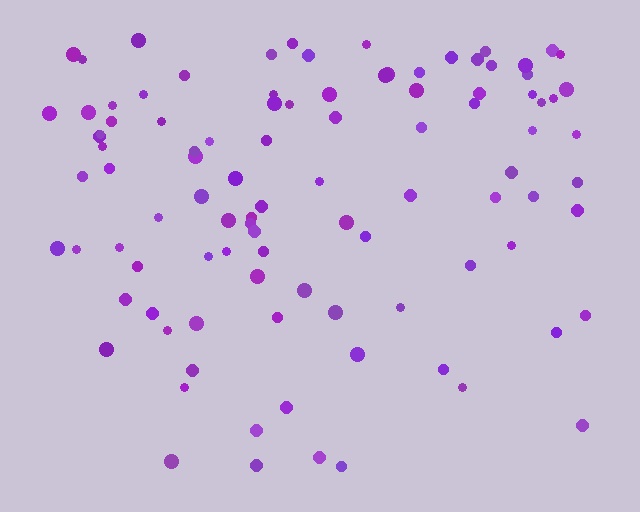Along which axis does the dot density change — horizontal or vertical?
Vertical.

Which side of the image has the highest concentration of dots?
The top.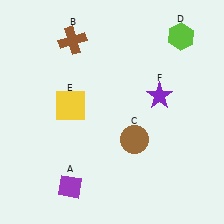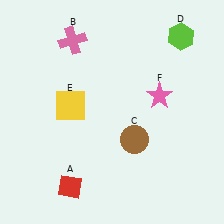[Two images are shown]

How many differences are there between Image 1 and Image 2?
There are 3 differences between the two images.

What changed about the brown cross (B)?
In Image 1, B is brown. In Image 2, it changed to pink.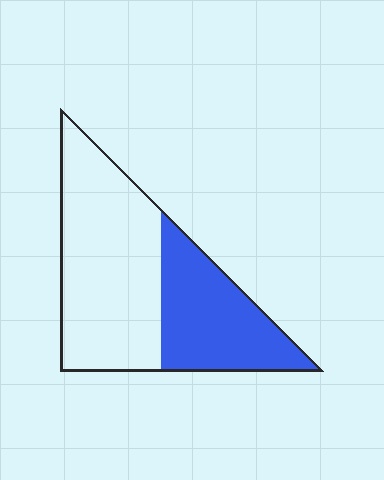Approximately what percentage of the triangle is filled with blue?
Approximately 40%.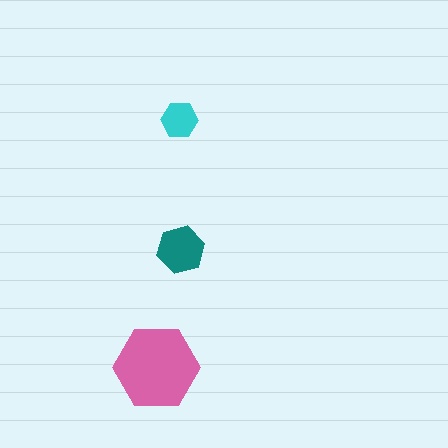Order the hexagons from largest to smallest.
the pink one, the teal one, the cyan one.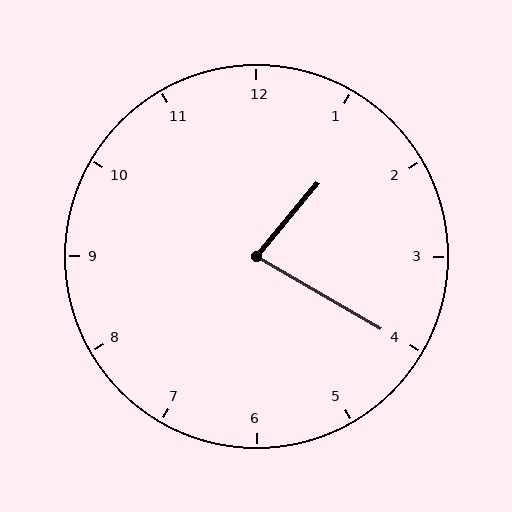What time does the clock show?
1:20.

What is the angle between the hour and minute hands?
Approximately 80 degrees.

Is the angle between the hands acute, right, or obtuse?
It is acute.